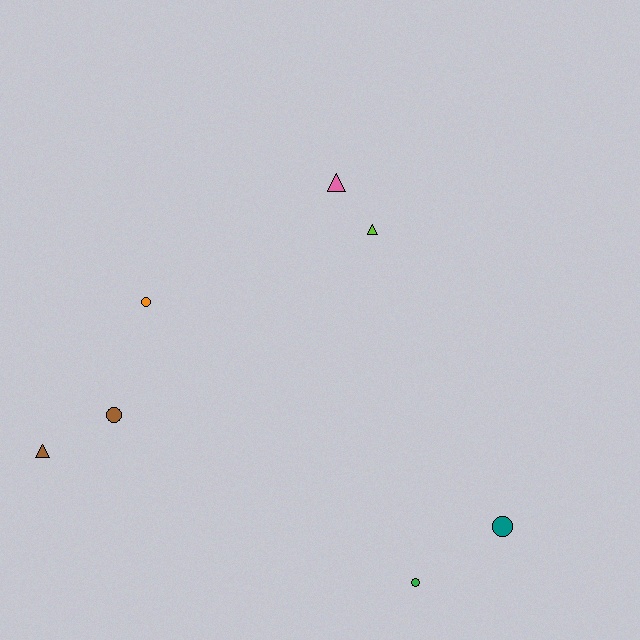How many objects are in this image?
There are 7 objects.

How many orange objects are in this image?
There is 1 orange object.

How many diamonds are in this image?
There are no diamonds.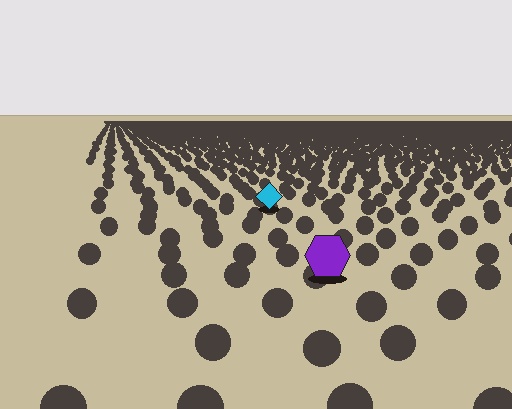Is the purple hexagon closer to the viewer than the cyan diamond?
Yes. The purple hexagon is closer — you can tell from the texture gradient: the ground texture is coarser near it.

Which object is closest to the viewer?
The purple hexagon is closest. The texture marks near it are larger and more spread out.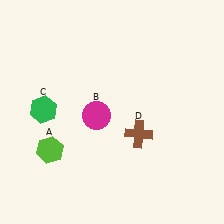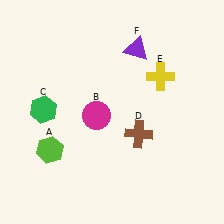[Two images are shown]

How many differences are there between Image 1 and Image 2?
There are 2 differences between the two images.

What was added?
A yellow cross (E), a purple triangle (F) were added in Image 2.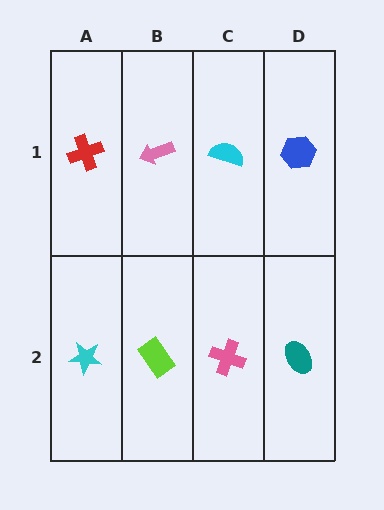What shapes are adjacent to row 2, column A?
A red cross (row 1, column A), a lime rectangle (row 2, column B).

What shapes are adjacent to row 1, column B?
A lime rectangle (row 2, column B), a red cross (row 1, column A), a cyan semicircle (row 1, column C).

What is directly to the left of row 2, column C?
A lime rectangle.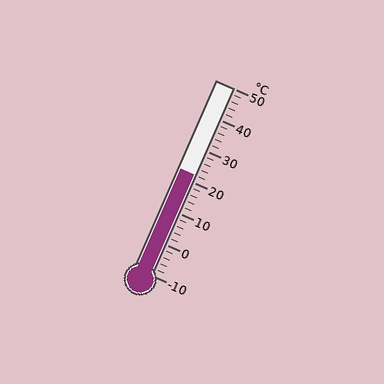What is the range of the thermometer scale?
The thermometer scale ranges from -10°C to 50°C.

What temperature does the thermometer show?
The thermometer shows approximately 22°C.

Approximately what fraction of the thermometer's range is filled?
The thermometer is filled to approximately 55% of its range.